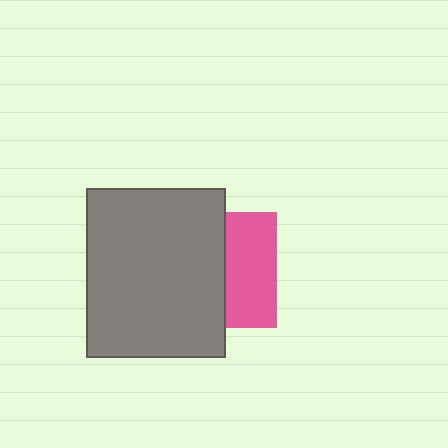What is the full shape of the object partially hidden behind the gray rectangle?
The partially hidden object is a pink square.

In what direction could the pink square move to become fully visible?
The pink square could move right. That would shift it out from behind the gray rectangle entirely.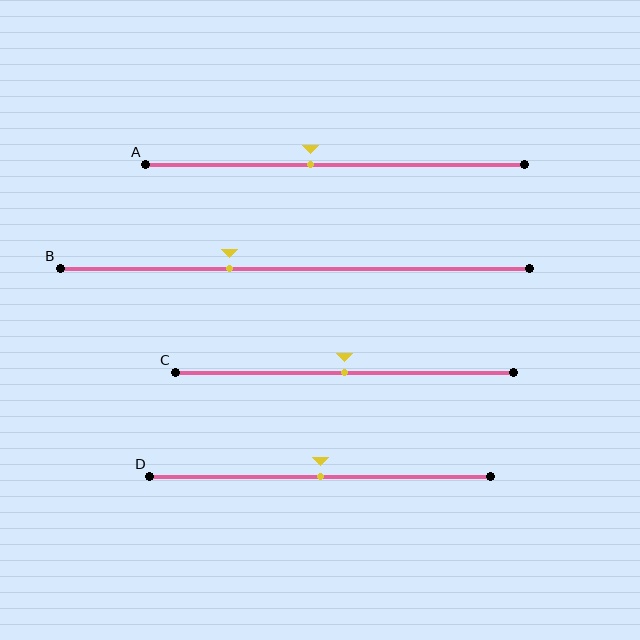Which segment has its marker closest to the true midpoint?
Segment C has its marker closest to the true midpoint.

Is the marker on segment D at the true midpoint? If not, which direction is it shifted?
Yes, the marker on segment D is at the true midpoint.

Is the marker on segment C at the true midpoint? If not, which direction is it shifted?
Yes, the marker on segment C is at the true midpoint.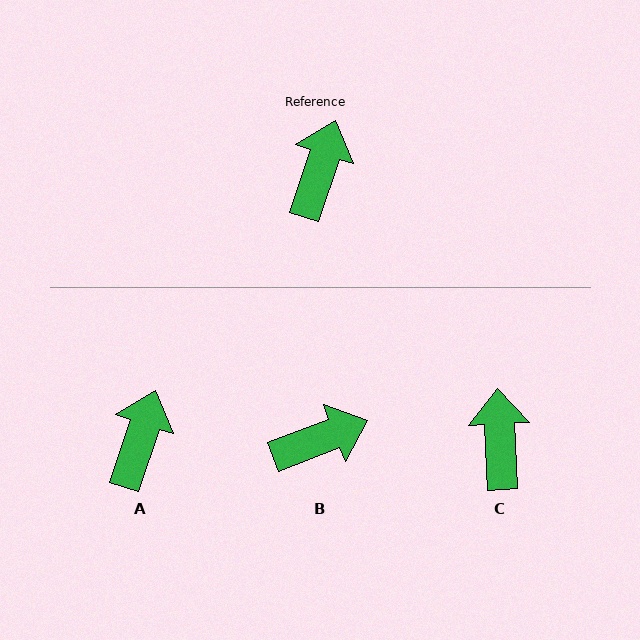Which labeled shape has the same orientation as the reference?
A.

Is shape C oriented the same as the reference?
No, it is off by about 21 degrees.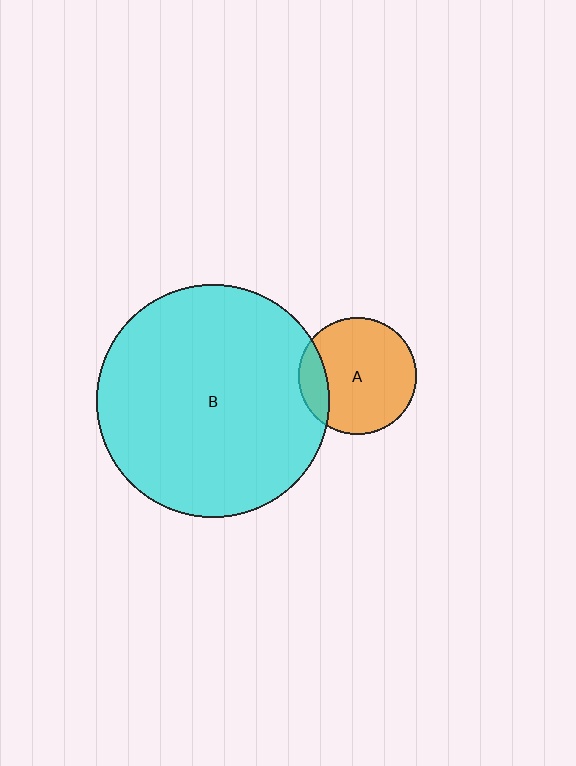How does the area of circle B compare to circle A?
Approximately 4.0 times.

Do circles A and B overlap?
Yes.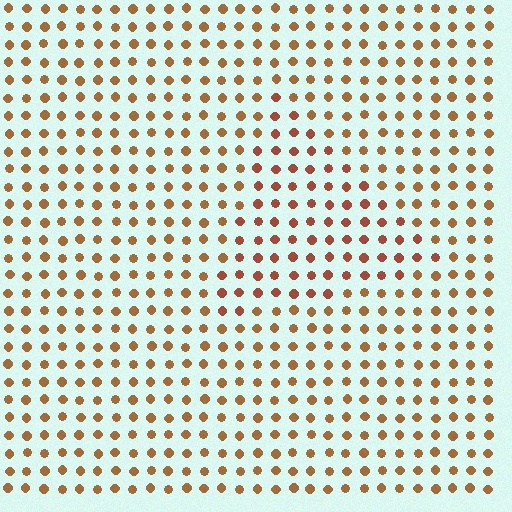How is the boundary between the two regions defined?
The boundary is defined purely by a slight shift in hue (about 21 degrees). Spacing, size, and orientation are identical on both sides.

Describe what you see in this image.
The image is filled with small brown elements in a uniform arrangement. A triangle-shaped region is visible where the elements are tinted to a slightly different hue, forming a subtle color boundary.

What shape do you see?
I see a triangle.